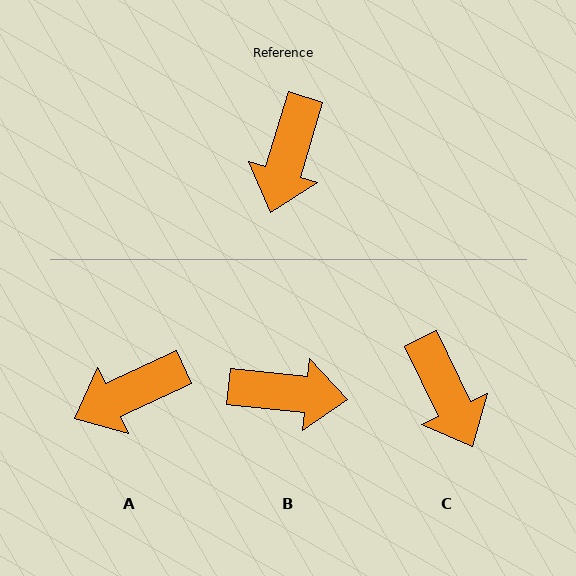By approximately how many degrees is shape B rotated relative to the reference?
Approximately 101 degrees counter-clockwise.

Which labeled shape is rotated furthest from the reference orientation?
B, about 101 degrees away.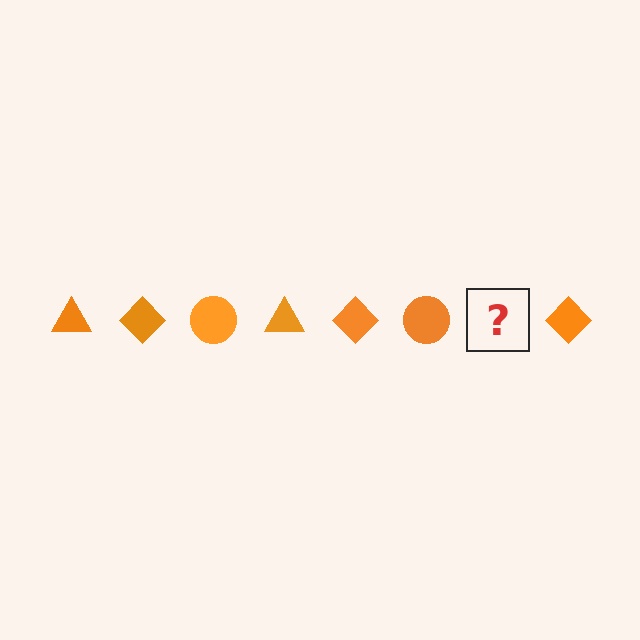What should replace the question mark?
The question mark should be replaced with an orange triangle.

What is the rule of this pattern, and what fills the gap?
The rule is that the pattern cycles through triangle, diamond, circle shapes in orange. The gap should be filled with an orange triangle.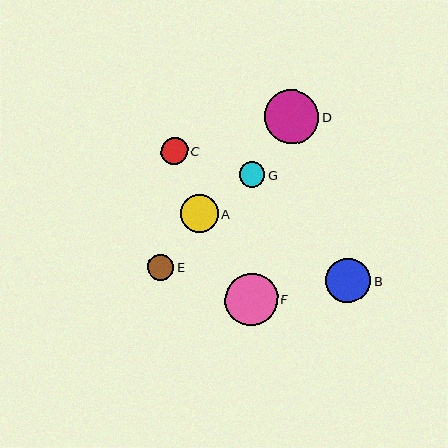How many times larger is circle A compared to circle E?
Circle A is approximately 1.4 times the size of circle E.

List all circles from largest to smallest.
From largest to smallest: D, F, B, A, C, E, G.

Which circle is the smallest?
Circle G is the smallest with a size of approximately 26 pixels.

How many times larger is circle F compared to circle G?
Circle F is approximately 2.0 times the size of circle G.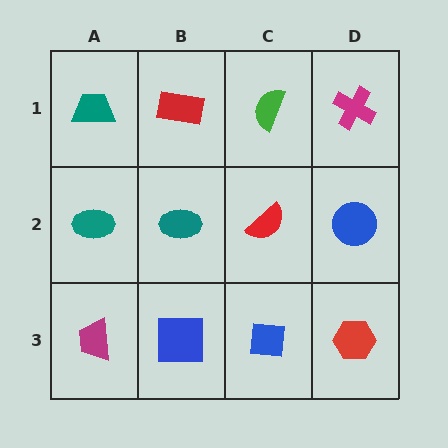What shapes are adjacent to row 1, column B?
A teal ellipse (row 2, column B), a teal trapezoid (row 1, column A), a green semicircle (row 1, column C).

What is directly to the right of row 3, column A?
A blue square.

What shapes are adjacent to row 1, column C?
A red semicircle (row 2, column C), a red rectangle (row 1, column B), a magenta cross (row 1, column D).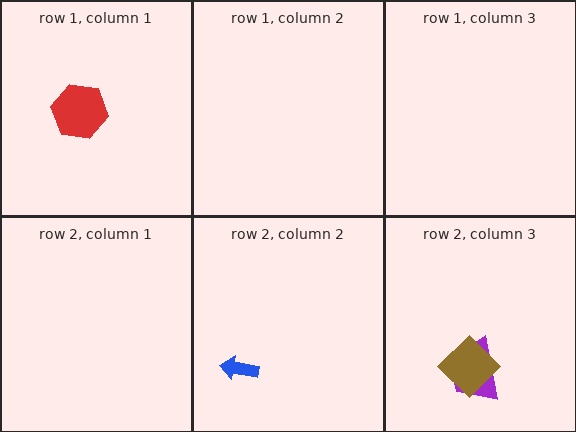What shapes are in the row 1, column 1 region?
The red hexagon.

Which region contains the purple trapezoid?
The row 2, column 3 region.